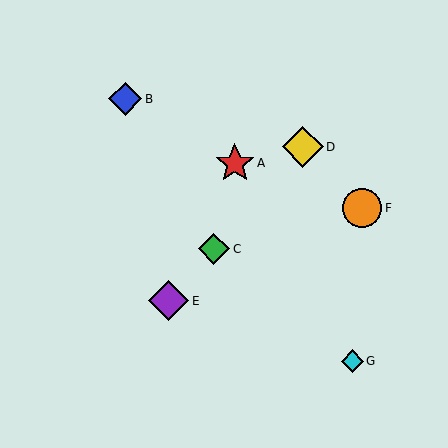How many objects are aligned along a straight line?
3 objects (C, D, E) are aligned along a straight line.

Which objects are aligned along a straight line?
Objects C, D, E are aligned along a straight line.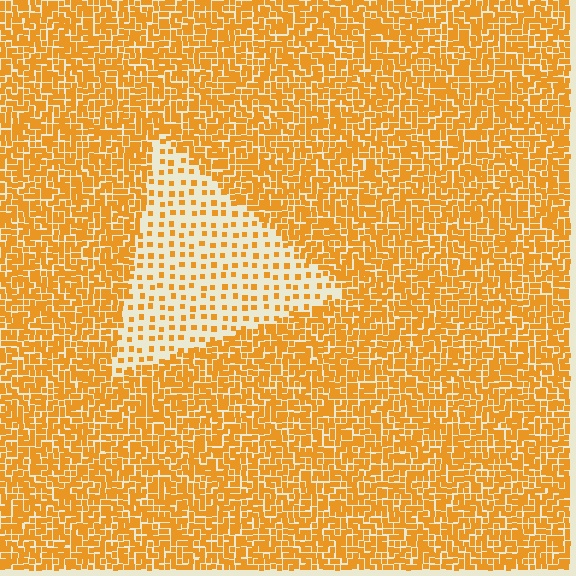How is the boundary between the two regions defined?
The boundary is defined by a change in element density (approximately 3.1x ratio). All elements are the same color, size, and shape.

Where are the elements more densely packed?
The elements are more densely packed outside the triangle boundary.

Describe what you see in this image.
The image contains small orange elements arranged at two different densities. A triangle-shaped region is visible where the elements are less densely packed than the surrounding area.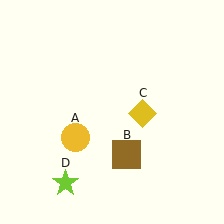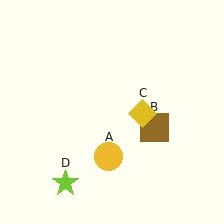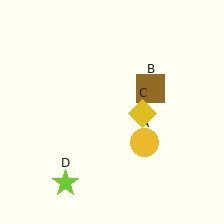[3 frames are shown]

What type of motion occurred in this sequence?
The yellow circle (object A), brown square (object B) rotated counterclockwise around the center of the scene.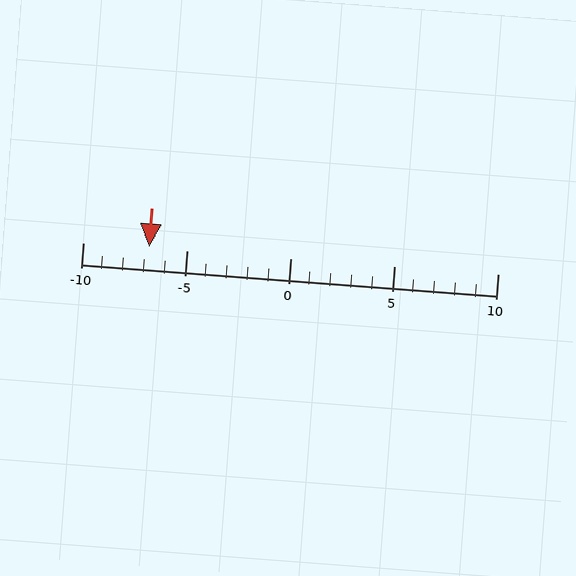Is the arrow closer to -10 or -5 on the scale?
The arrow is closer to -5.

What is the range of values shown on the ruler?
The ruler shows values from -10 to 10.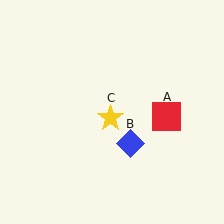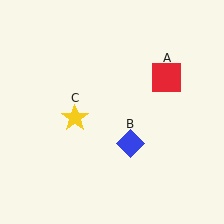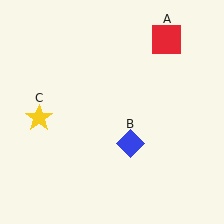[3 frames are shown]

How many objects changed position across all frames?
2 objects changed position: red square (object A), yellow star (object C).